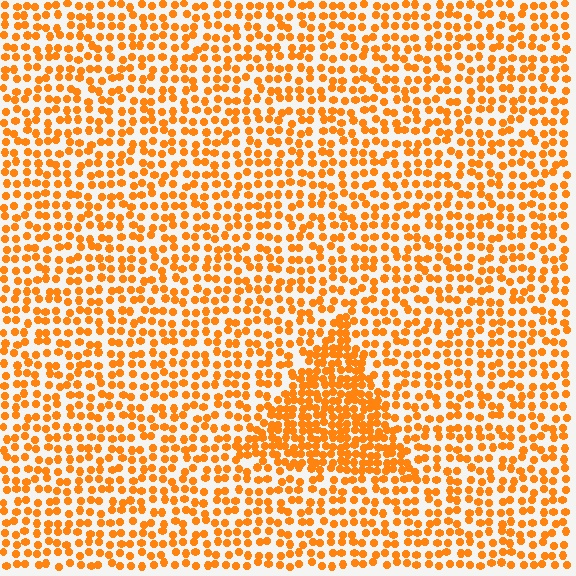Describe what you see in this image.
The image contains small orange elements arranged at two different densities. A triangle-shaped region is visible where the elements are more densely packed than the surrounding area.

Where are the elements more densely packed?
The elements are more densely packed inside the triangle boundary.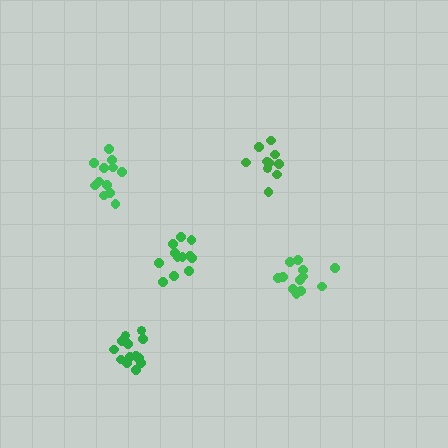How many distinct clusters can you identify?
There are 5 distinct clusters.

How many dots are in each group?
Group 1: 10 dots, Group 2: 12 dots, Group 3: 14 dots, Group 4: 12 dots, Group 5: 12 dots (60 total).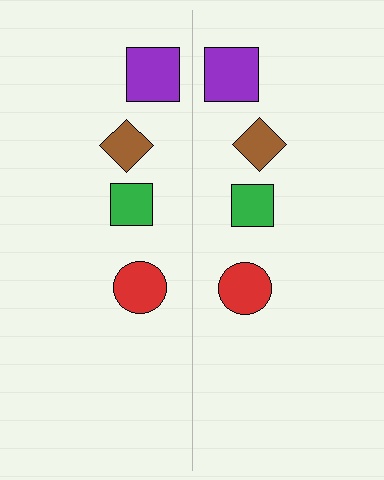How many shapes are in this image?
There are 8 shapes in this image.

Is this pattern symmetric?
Yes, this pattern has bilateral (reflection) symmetry.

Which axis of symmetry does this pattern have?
The pattern has a vertical axis of symmetry running through the center of the image.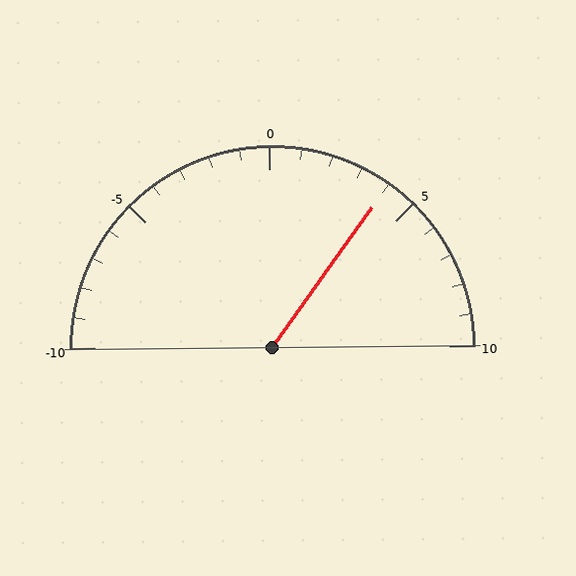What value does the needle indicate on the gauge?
The needle indicates approximately 4.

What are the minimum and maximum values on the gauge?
The gauge ranges from -10 to 10.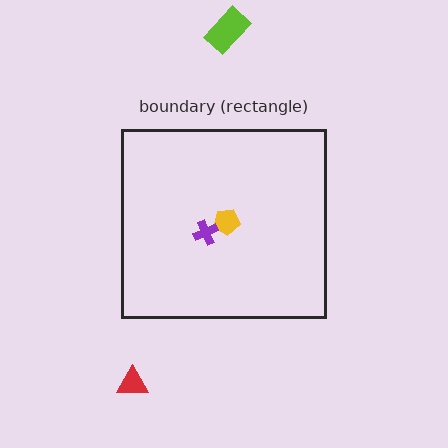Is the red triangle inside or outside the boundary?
Outside.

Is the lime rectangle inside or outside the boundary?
Outside.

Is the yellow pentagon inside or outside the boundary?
Inside.